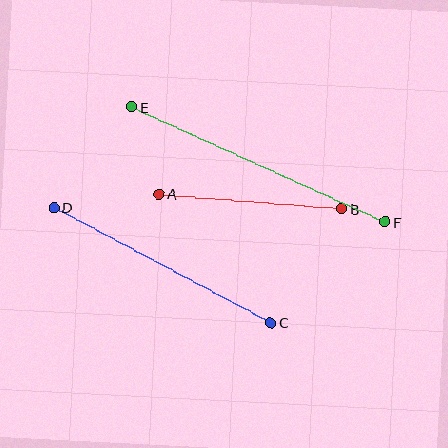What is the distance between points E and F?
The distance is approximately 278 pixels.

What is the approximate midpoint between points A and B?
The midpoint is at approximately (251, 201) pixels.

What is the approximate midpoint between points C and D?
The midpoint is at approximately (162, 265) pixels.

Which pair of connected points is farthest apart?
Points E and F are farthest apart.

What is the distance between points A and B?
The distance is approximately 183 pixels.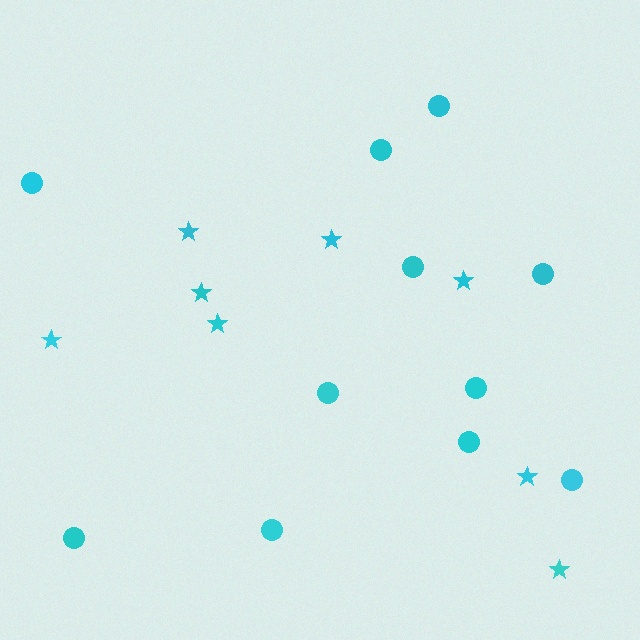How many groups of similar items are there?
There are 2 groups: one group of stars (8) and one group of circles (11).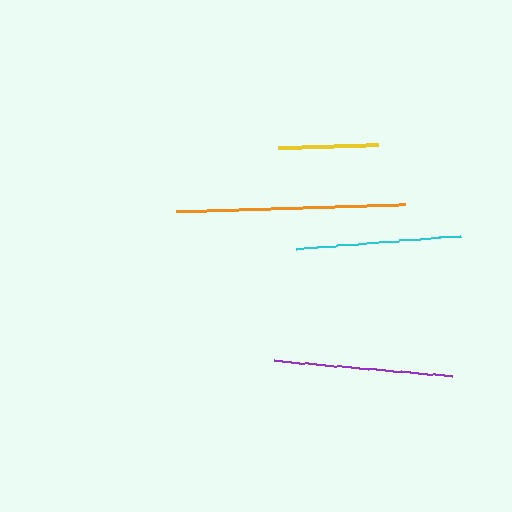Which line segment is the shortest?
The yellow line is the shortest at approximately 101 pixels.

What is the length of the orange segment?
The orange segment is approximately 229 pixels long.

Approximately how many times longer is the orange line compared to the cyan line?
The orange line is approximately 1.4 times the length of the cyan line.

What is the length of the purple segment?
The purple segment is approximately 178 pixels long.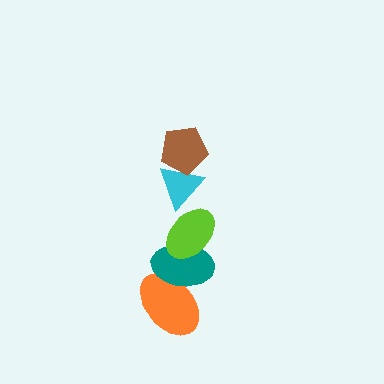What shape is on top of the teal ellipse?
The lime ellipse is on top of the teal ellipse.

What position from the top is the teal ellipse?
The teal ellipse is 4th from the top.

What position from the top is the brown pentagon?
The brown pentagon is 1st from the top.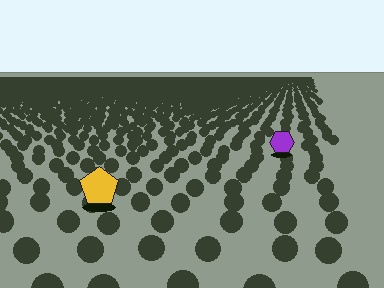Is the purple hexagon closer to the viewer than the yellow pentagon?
No. The yellow pentagon is closer — you can tell from the texture gradient: the ground texture is coarser near it.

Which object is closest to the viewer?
The yellow pentagon is closest. The texture marks near it are larger and more spread out.